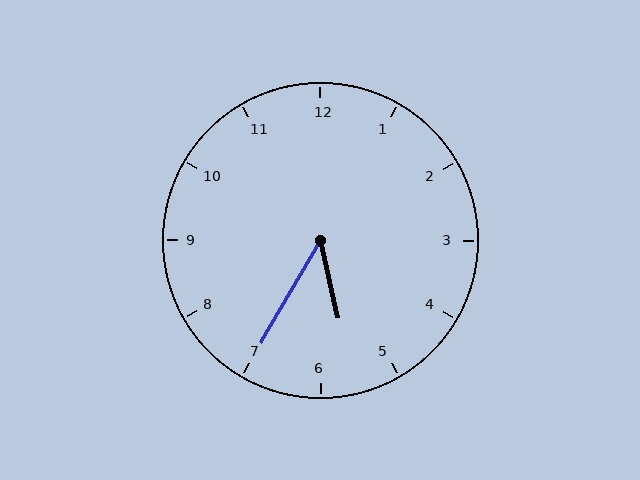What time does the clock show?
5:35.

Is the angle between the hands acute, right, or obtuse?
It is acute.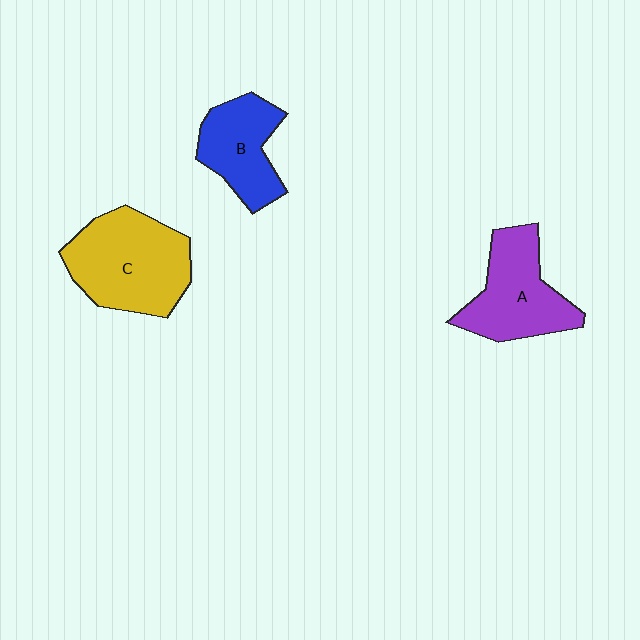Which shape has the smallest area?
Shape B (blue).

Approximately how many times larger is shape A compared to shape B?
Approximately 1.2 times.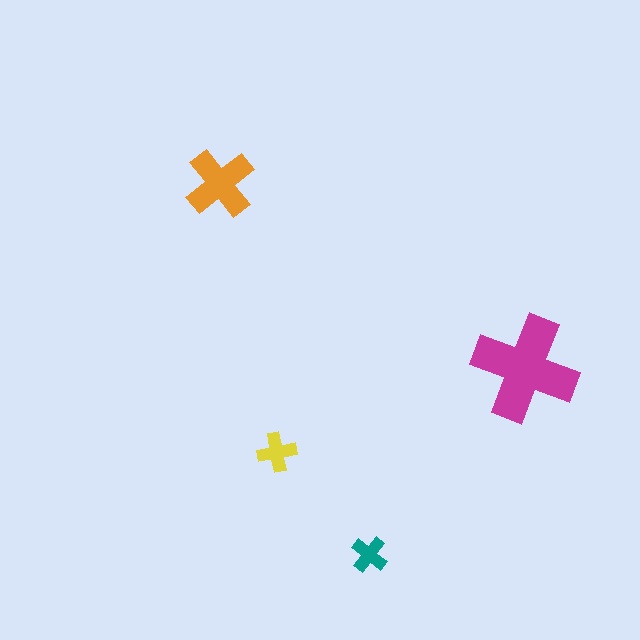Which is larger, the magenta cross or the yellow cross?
The magenta one.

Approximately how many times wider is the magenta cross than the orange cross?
About 1.5 times wider.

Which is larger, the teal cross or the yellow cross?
The yellow one.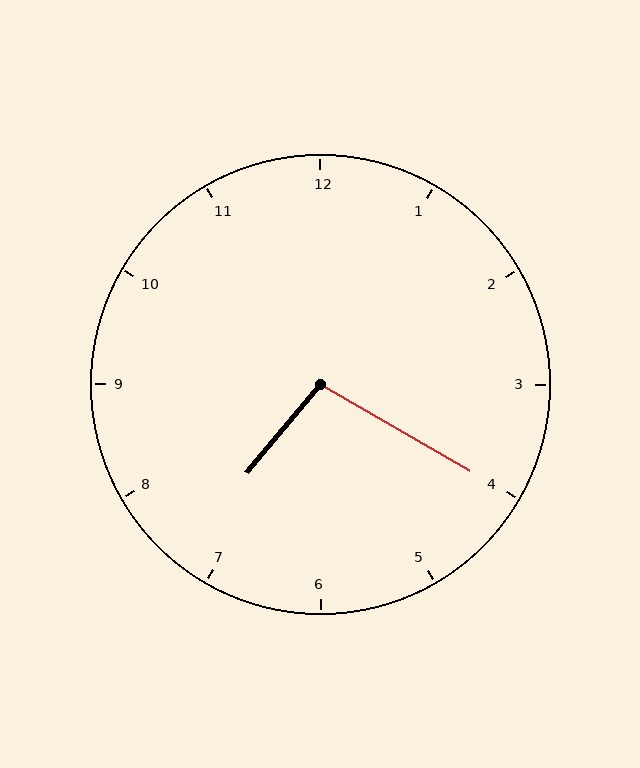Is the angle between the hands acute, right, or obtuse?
It is obtuse.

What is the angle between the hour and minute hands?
Approximately 100 degrees.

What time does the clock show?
7:20.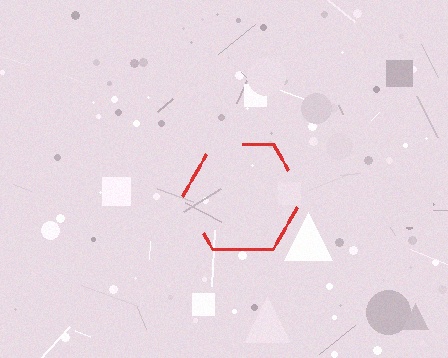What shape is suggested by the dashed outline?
The dashed outline suggests a hexagon.